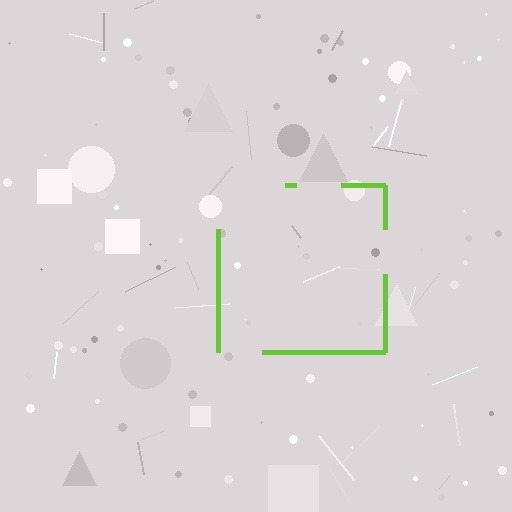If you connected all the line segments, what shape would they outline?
They would outline a square.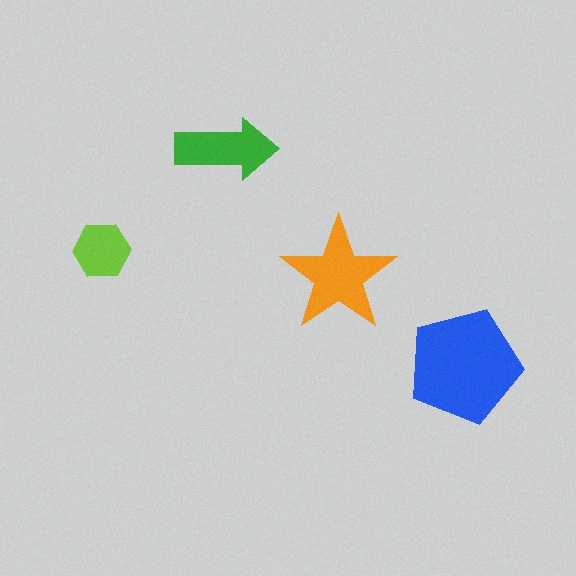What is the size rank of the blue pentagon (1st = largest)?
1st.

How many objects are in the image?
There are 4 objects in the image.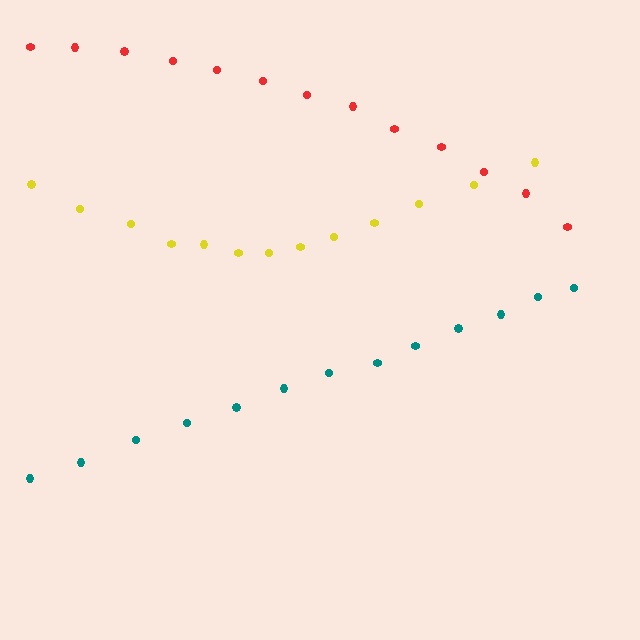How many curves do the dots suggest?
There are 3 distinct paths.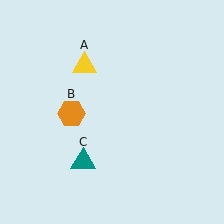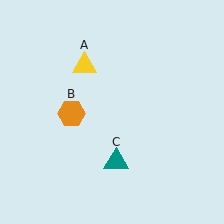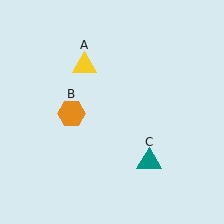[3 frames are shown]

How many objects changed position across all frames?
1 object changed position: teal triangle (object C).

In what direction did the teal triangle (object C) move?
The teal triangle (object C) moved right.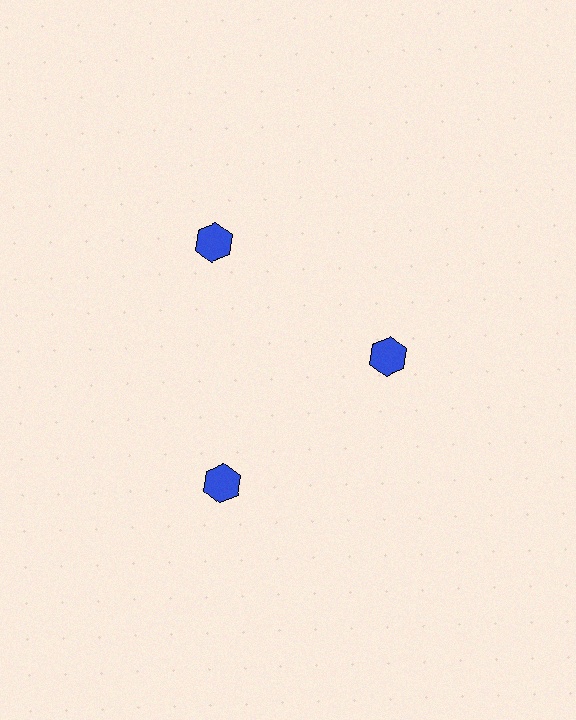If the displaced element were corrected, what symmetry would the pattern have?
It would have 3-fold rotational symmetry — the pattern would map onto itself every 120 degrees.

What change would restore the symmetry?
The symmetry would be restored by moving it outward, back onto the ring so that all 3 hexagons sit at equal angles and equal distance from the center.